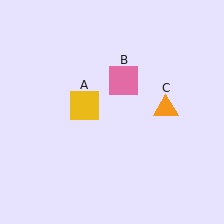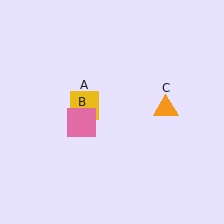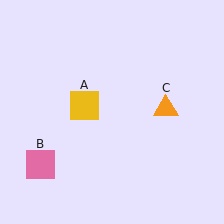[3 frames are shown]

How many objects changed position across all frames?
1 object changed position: pink square (object B).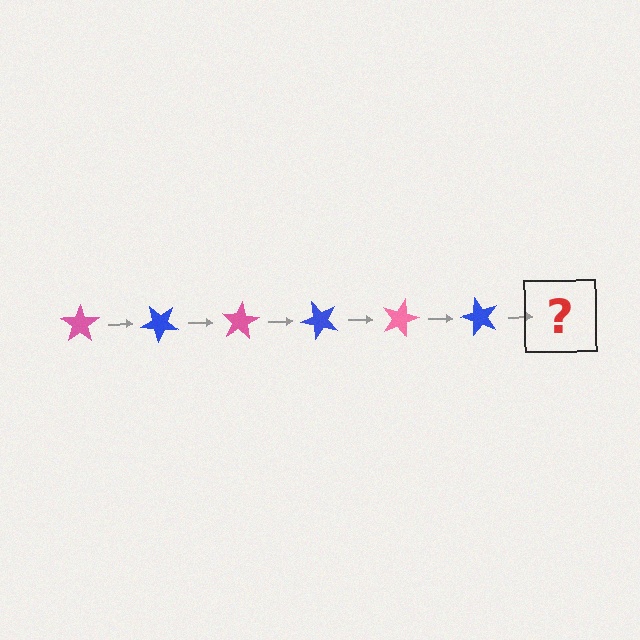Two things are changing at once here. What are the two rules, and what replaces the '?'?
The two rules are that it rotates 40 degrees each step and the color cycles through pink and blue. The '?' should be a pink star, rotated 240 degrees from the start.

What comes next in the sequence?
The next element should be a pink star, rotated 240 degrees from the start.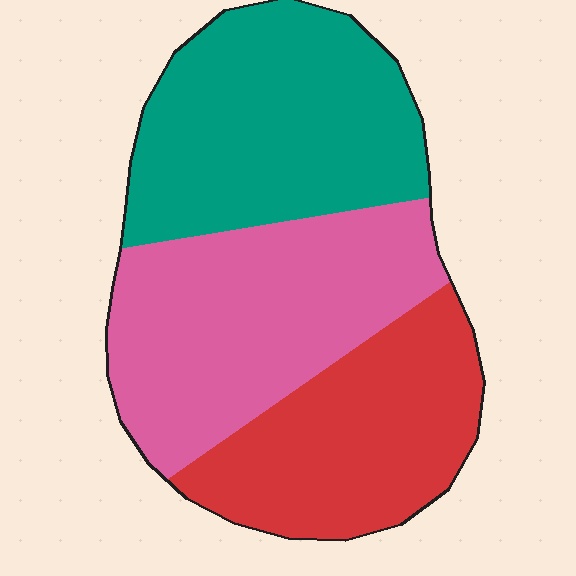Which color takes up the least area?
Red, at roughly 30%.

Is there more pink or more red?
Pink.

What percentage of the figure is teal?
Teal covers roughly 35% of the figure.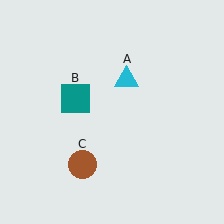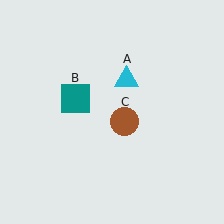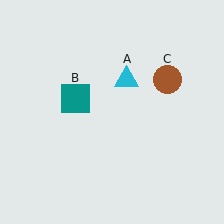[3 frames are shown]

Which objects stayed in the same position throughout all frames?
Cyan triangle (object A) and teal square (object B) remained stationary.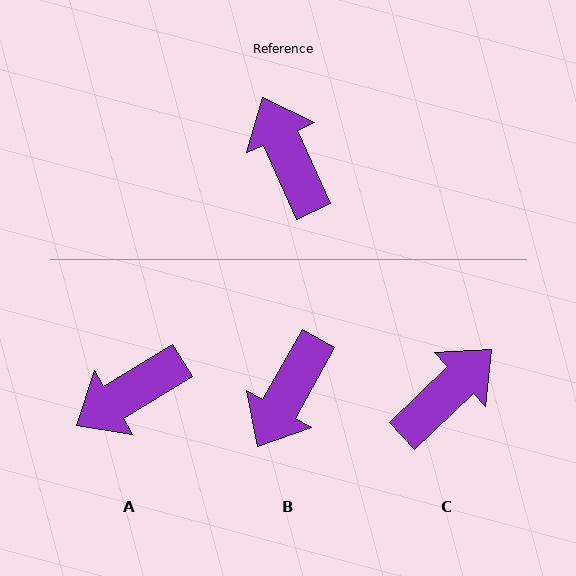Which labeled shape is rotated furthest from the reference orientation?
B, about 126 degrees away.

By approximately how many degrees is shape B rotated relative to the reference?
Approximately 126 degrees counter-clockwise.